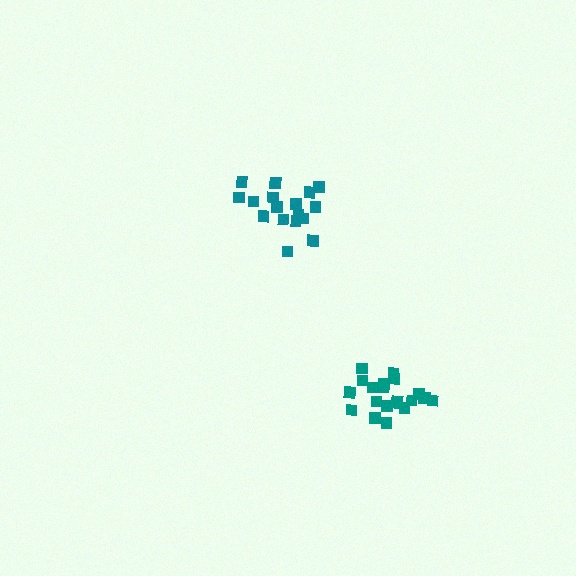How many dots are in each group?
Group 1: 17 dots, Group 2: 20 dots (37 total).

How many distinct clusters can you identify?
There are 2 distinct clusters.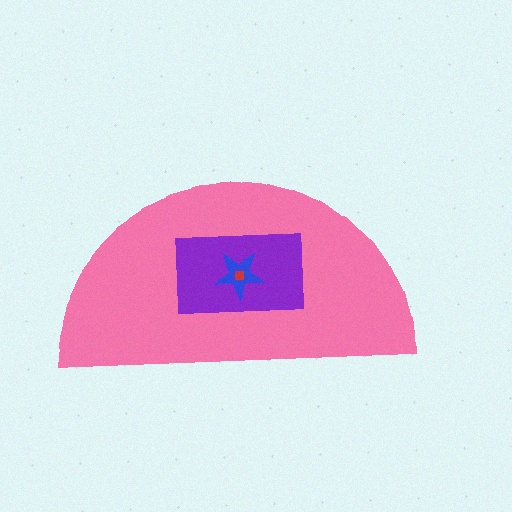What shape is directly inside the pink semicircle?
The purple rectangle.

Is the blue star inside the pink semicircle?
Yes.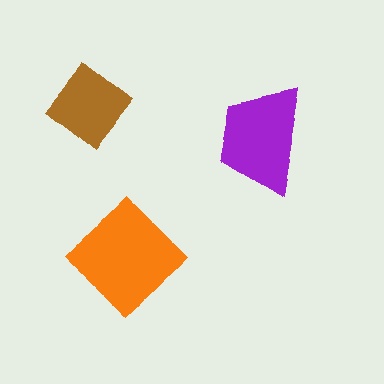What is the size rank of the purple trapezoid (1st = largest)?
2nd.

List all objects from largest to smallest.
The orange diamond, the purple trapezoid, the brown diamond.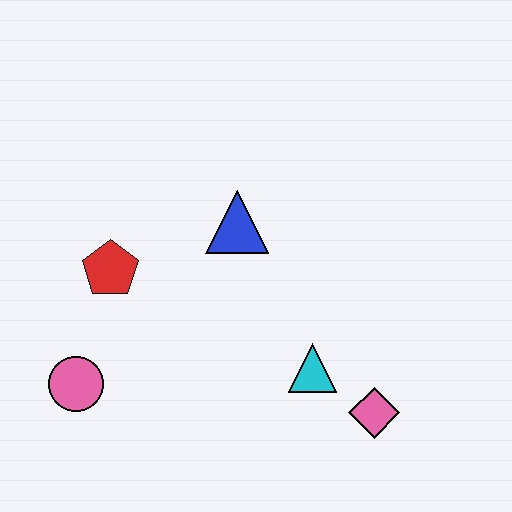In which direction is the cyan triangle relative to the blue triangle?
The cyan triangle is below the blue triangle.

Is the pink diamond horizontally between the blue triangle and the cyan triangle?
No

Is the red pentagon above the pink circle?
Yes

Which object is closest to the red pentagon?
The pink circle is closest to the red pentagon.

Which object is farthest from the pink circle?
The pink diamond is farthest from the pink circle.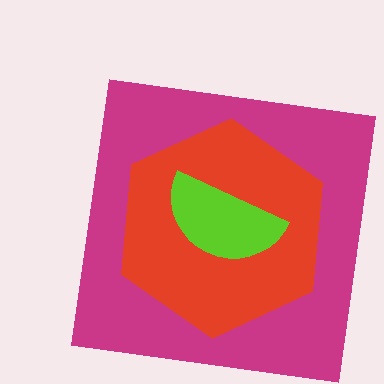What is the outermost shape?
The magenta square.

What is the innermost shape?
The lime semicircle.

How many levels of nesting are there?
3.